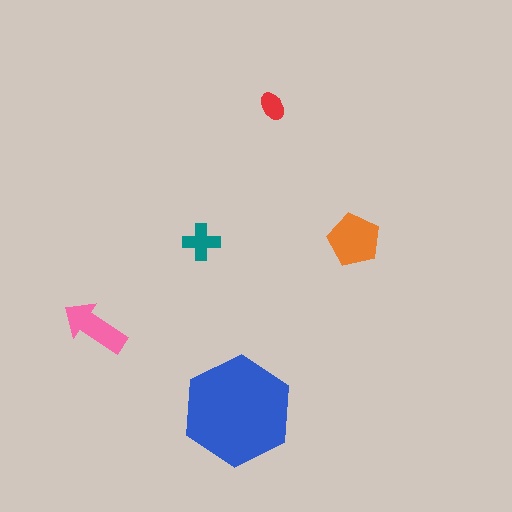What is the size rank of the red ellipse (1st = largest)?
5th.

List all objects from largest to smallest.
The blue hexagon, the orange pentagon, the pink arrow, the teal cross, the red ellipse.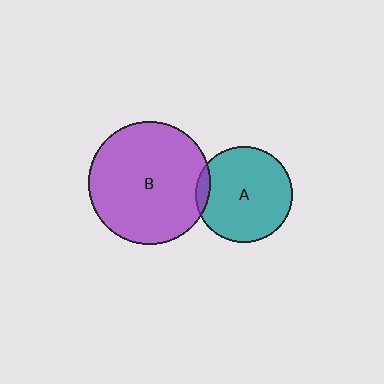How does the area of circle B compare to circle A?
Approximately 1.6 times.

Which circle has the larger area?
Circle B (purple).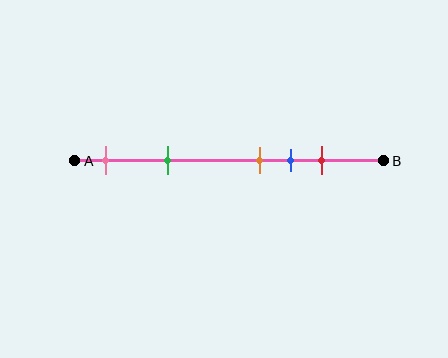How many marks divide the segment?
There are 5 marks dividing the segment.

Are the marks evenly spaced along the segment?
No, the marks are not evenly spaced.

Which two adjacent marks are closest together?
The orange and blue marks are the closest adjacent pair.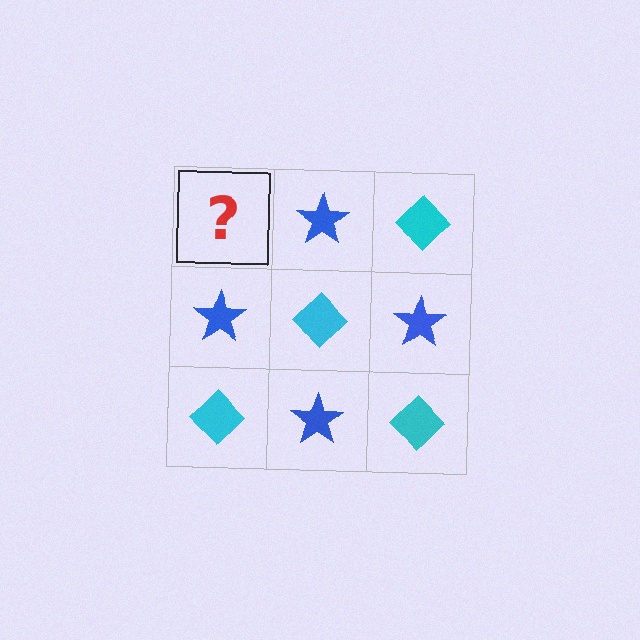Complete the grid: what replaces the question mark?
The question mark should be replaced with a cyan diamond.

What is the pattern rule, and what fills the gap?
The rule is that it alternates cyan diamond and blue star in a checkerboard pattern. The gap should be filled with a cyan diamond.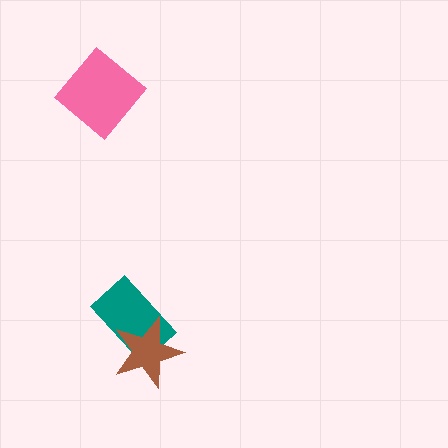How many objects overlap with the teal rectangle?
1 object overlaps with the teal rectangle.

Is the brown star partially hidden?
No, no other shape covers it.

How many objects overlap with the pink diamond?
0 objects overlap with the pink diamond.